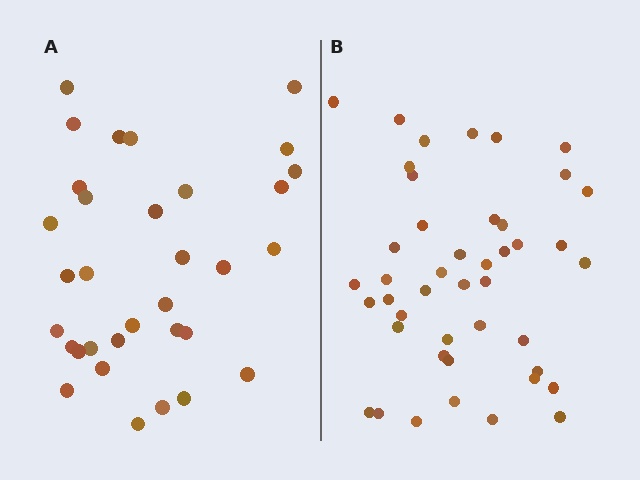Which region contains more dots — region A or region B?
Region B (the right region) has more dots.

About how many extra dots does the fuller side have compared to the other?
Region B has roughly 12 or so more dots than region A.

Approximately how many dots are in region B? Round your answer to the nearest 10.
About 40 dots. (The exact count is 44, which rounds to 40.)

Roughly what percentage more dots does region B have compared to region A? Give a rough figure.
About 35% more.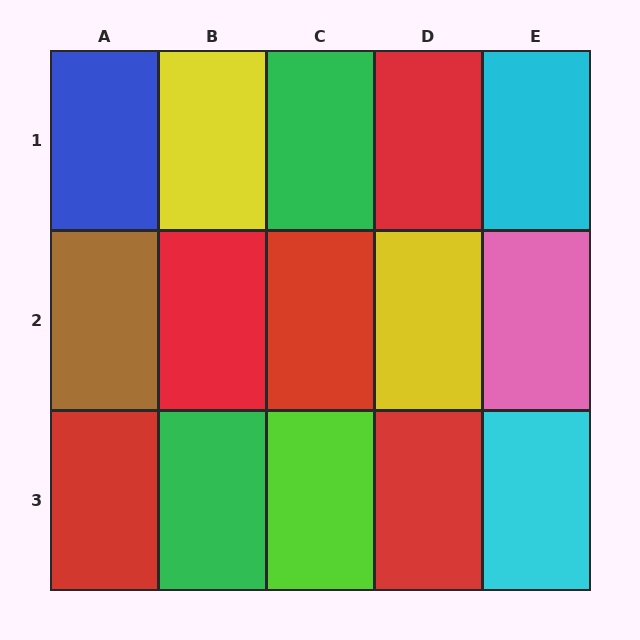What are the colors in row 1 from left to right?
Blue, yellow, green, red, cyan.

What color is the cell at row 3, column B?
Green.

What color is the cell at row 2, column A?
Brown.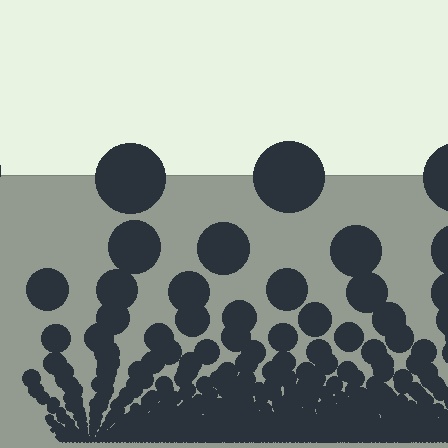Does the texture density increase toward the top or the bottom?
Density increases toward the bottom.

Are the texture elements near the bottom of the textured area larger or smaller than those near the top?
Smaller. The gradient is inverted — elements near the bottom are smaller and denser.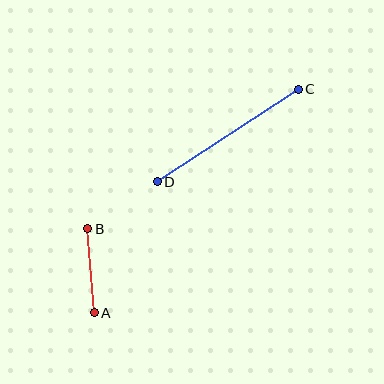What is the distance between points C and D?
The distance is approximately 169 pixels.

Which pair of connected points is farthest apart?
Points C and D are farthest apart.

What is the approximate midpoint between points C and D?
The midpoint is at approximately (228, 135) pixels.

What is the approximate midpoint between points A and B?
The midpoint is at approximately (91, 271) pixels.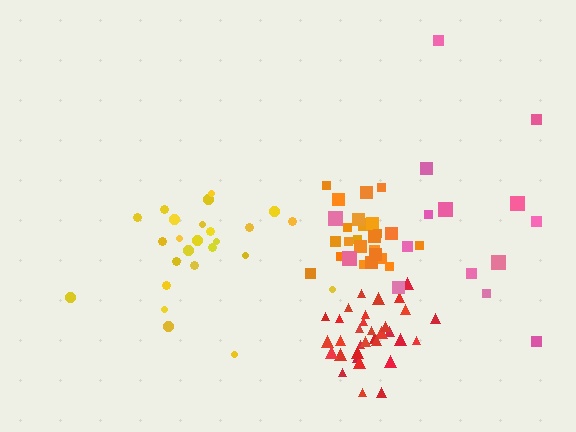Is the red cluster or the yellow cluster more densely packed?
Red.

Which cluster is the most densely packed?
Red.